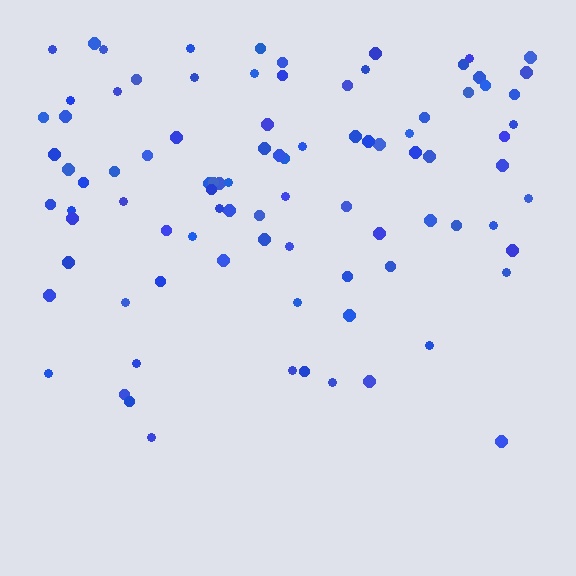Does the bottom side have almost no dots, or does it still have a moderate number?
Still a moderate number, just noticeably fewer than the top.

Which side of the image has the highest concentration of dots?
The top.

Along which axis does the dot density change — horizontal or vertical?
Vertical.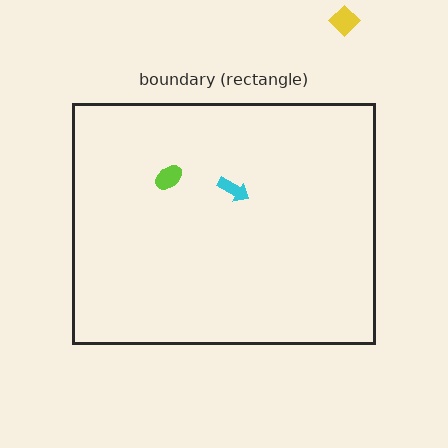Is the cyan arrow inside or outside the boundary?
Inside.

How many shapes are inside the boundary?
2 inside, 1 outside.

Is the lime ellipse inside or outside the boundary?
Inside.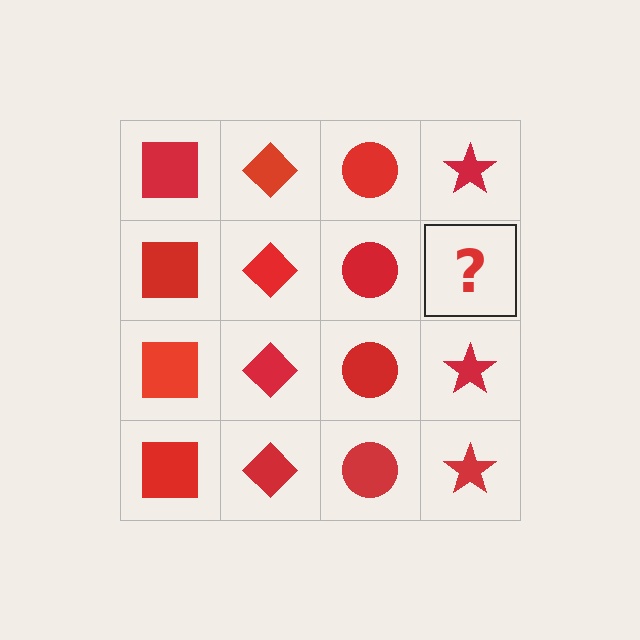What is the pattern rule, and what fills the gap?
The rule is that each column has a consistent shape. The gap should be filled with a red star.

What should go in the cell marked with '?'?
The missing cell should contain a red star.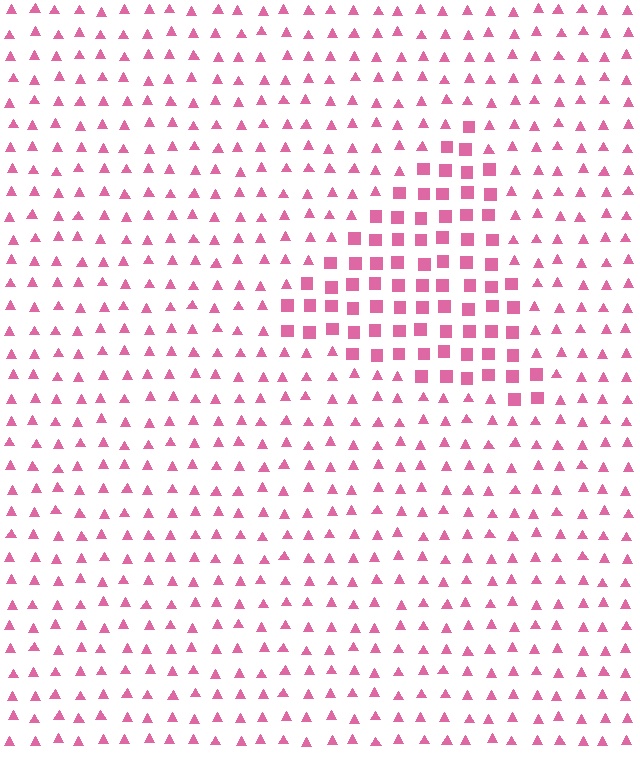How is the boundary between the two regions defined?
The boundary is defined by a change in element shape: squares inside vs. triangles outside. All elements share the same color and spacing.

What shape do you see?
I see a triangle.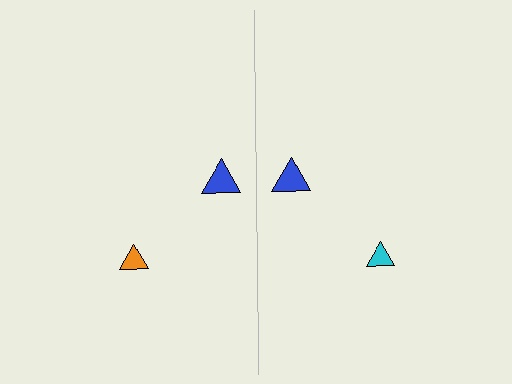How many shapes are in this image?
There are 4 shapes in this image.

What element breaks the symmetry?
The cyan triangle on the right side breaks the symmetry — its mirror counterpart is orange.